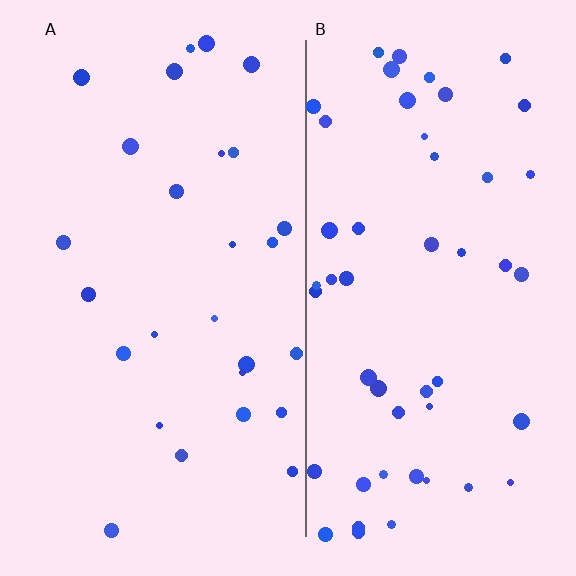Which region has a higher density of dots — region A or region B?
B (the right).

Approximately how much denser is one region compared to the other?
Approximately 1.9× — region B over region A.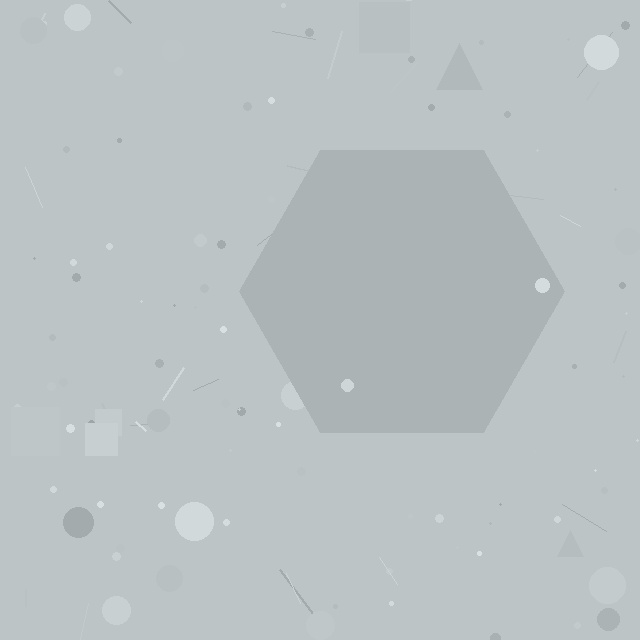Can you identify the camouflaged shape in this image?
The camouflaged shape is a hexagon.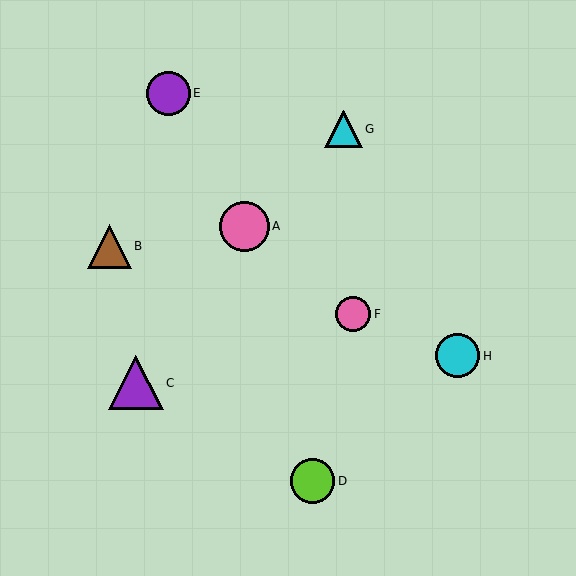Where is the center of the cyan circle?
The center of the cyan circle is at (458, 356).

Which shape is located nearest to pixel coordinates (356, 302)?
The pink circle (labeled F) at (353, 314) is nearest to that location.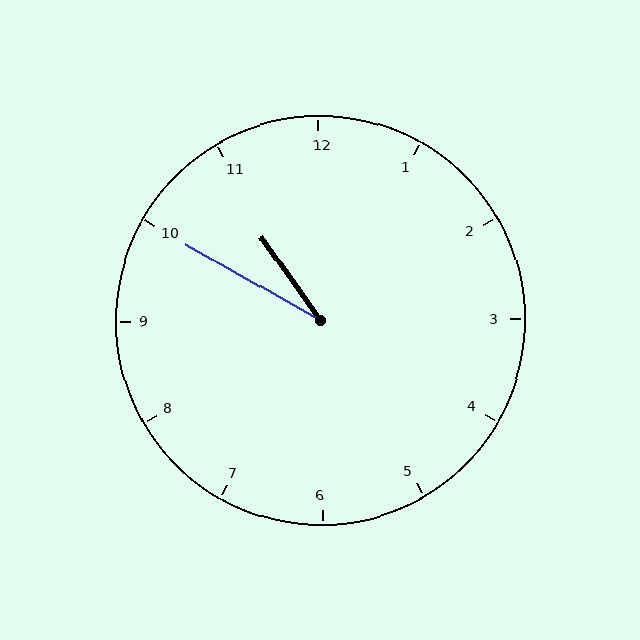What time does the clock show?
10:50.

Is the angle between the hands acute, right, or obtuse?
It is acute.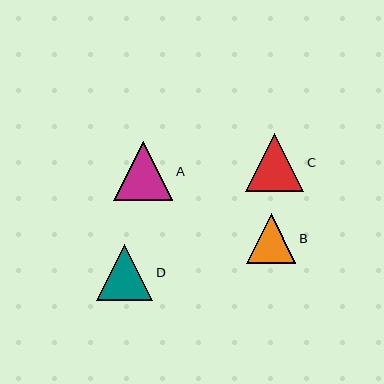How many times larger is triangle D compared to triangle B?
Triangle D is approximately 1.1 times the size of triangle B.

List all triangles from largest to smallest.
From largest to smallest: A, C, D, B.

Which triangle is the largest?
Triangle A is the largest with a size of approximately 59 pixels.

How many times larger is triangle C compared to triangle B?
Triangle C is approximately 1.2 times the size of triangle B.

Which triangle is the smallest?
Triangle B is the smallest with a size of approximately 49 pixels.